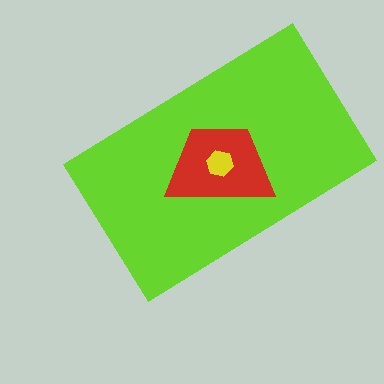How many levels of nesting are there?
3.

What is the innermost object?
The yellow hexagon.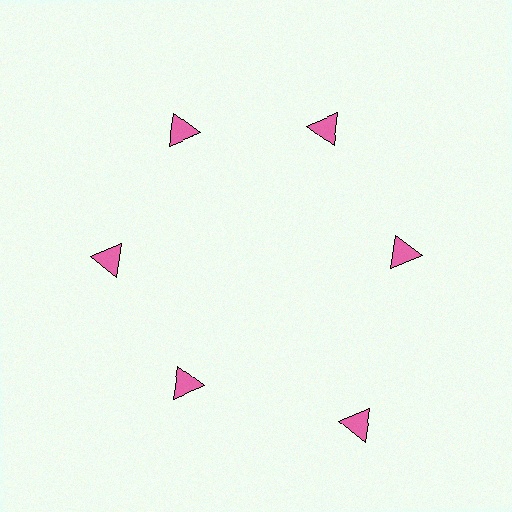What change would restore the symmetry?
The symmetry would be restored by moving it inward, back onto the ring so that all 6 triangles sit at equal angles and equal distance from the center.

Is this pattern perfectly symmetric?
No. The 6 pink triangles are arranged in a ring, but one element near the 5 o'clock position is pushed outward from the center, breaking the 6-fold rotational symmetry.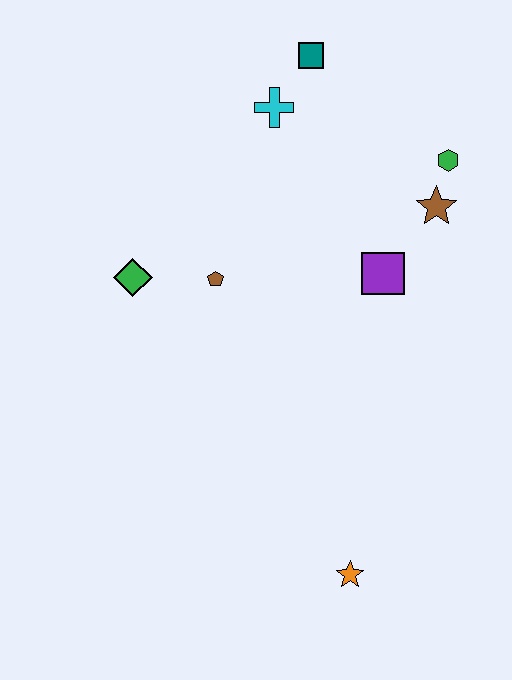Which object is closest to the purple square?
The brown star is closest to the purple square.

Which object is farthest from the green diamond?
The orange star is farthest from the green diamond.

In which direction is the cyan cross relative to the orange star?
The cyan cross is above the orange star.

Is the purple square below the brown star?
Yes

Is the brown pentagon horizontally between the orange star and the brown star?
No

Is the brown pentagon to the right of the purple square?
No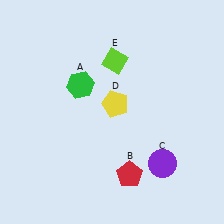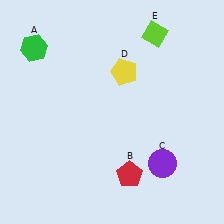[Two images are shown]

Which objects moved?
The objects that moved are: the green hexagon (A), the yellow pentagon (D), the lime diamond (E).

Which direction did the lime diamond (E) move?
The lime diamond (E) moved right.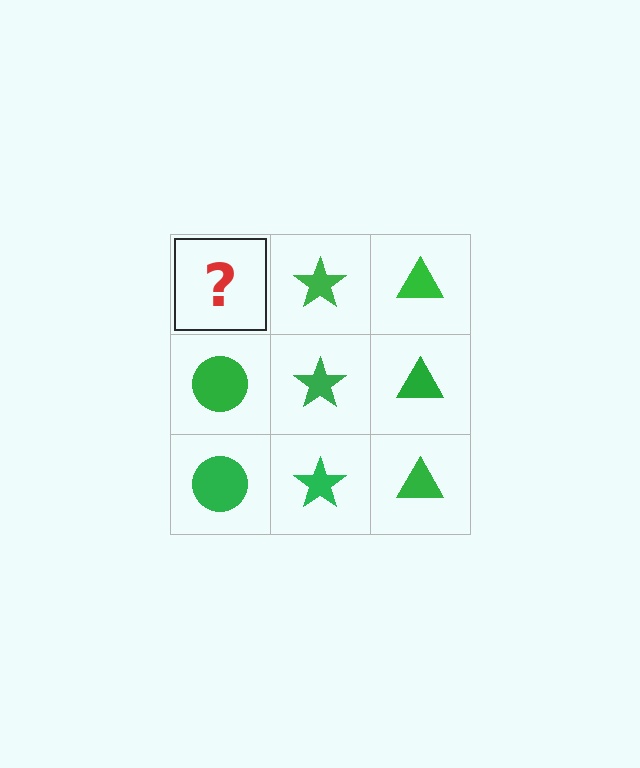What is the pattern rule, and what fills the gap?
The rule is that each column has a consistent shape. The gap should be filled with a green circle.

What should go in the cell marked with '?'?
The missing cell should contain a green circle.